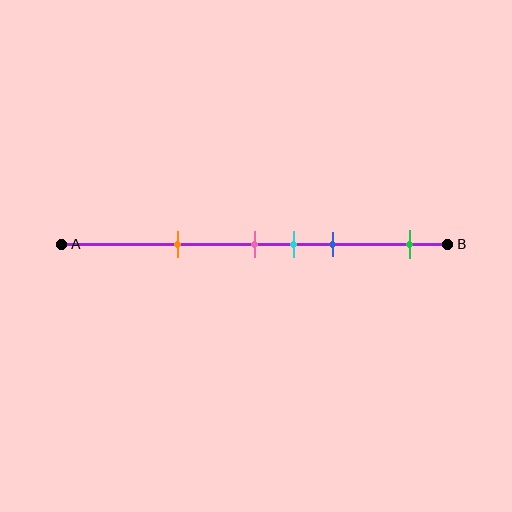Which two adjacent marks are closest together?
The pink and cyan marks are the closest adjacent pair.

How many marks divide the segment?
There are 5 marks dividing the segment.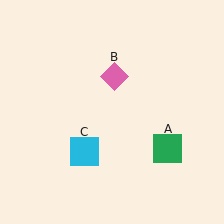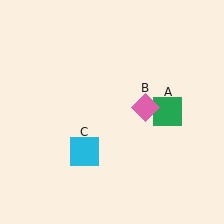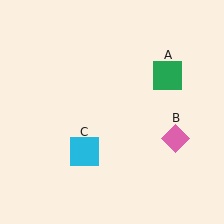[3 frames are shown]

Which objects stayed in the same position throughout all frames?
Cyan square (object C) remained stationary.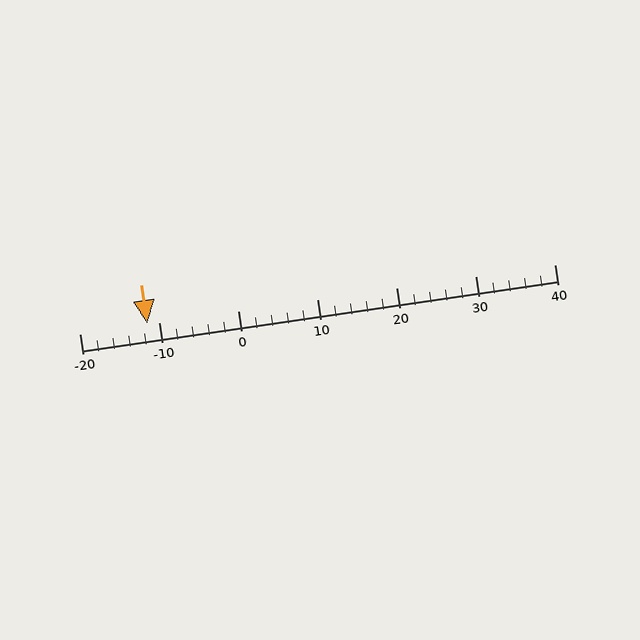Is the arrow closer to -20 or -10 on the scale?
The arrow is closer to -10.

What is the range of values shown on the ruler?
The ruler shows values from -20 to 40.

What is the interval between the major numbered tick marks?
The major tick marks are spaced 10 units apart.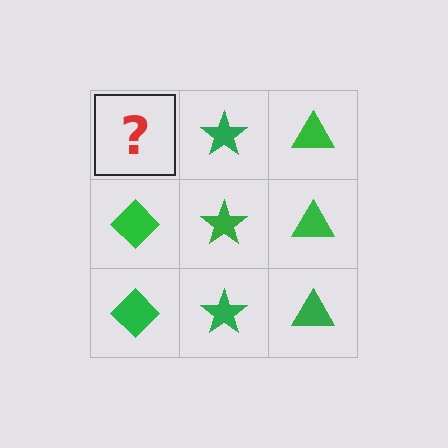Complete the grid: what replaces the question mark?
The question mark should be replaced with a green diamond.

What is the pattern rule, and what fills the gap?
The rule is that each column has a consistent shape. The gap should be filled with a green diamond.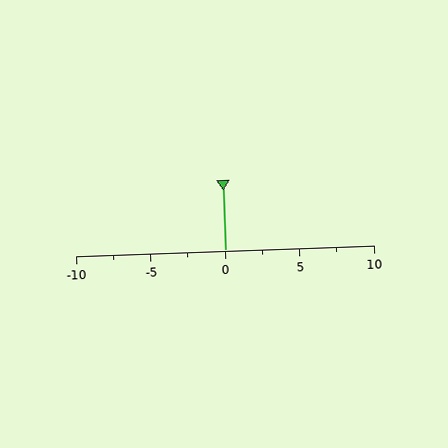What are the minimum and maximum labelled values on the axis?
The axis runs from -10 to 10.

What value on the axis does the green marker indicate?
The marker indicates approximately 0.